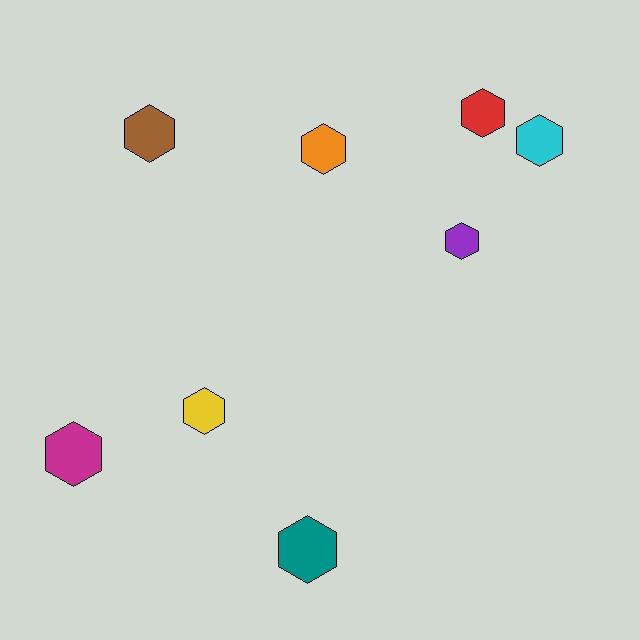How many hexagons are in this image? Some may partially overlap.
There are 8 hexagons.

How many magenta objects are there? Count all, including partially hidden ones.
There is 1 magenta object.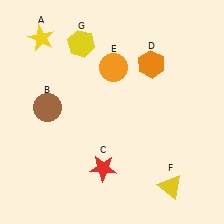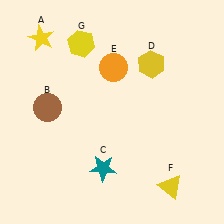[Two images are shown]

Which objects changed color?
C changed from red to teal. D changed from orange to yellow.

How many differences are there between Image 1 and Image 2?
There are 2 differences between the two images.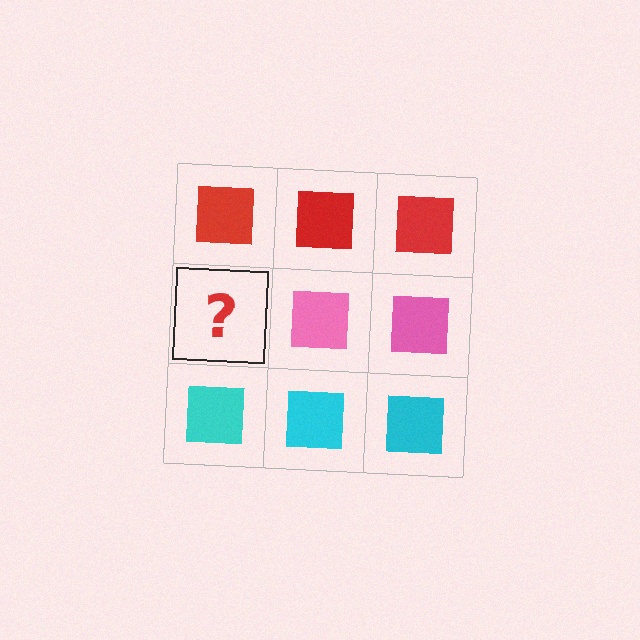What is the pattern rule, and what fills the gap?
The rule is that each row has a consistent color. The gap should be filled with a pink square.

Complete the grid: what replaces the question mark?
The question mark should be replaced with a pink square.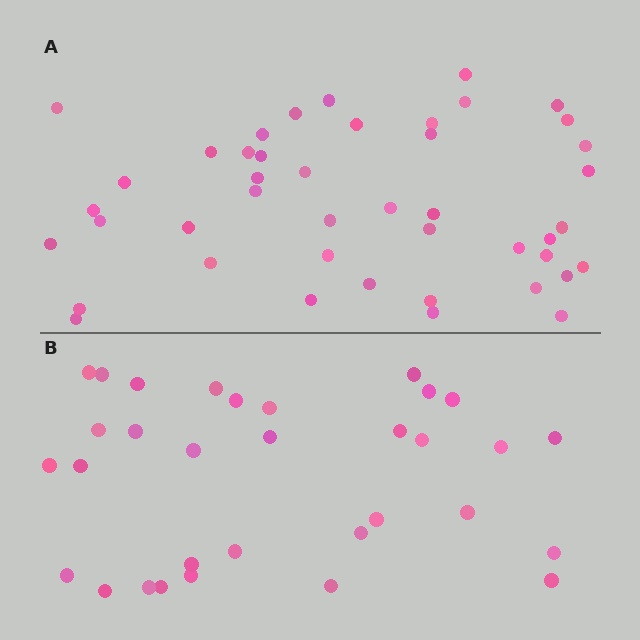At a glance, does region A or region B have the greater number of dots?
Region A (the top region) has more dots.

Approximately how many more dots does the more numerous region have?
Region A has roughly 12 or so more dots than region B.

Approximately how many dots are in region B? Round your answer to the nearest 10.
About 30 dots. (The exact count is 32, which rounds to 30.)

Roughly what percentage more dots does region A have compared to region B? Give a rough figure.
About 40% more.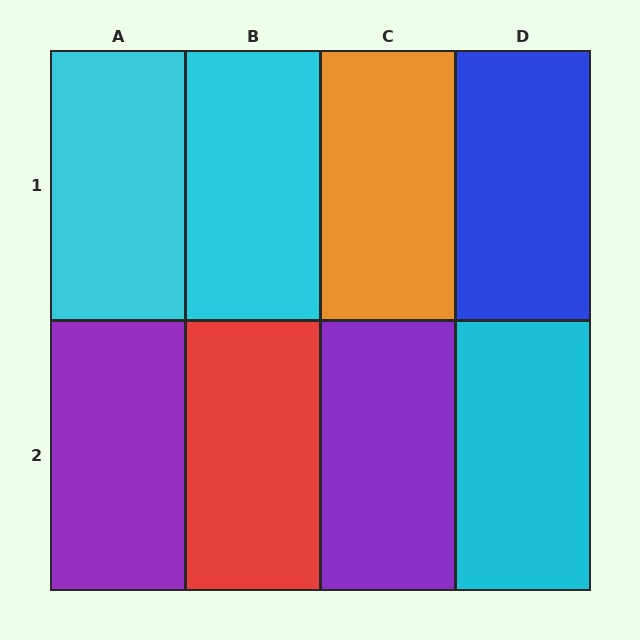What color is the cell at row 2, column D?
Cyan.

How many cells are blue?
1 cell is blue.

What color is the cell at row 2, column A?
Purple.